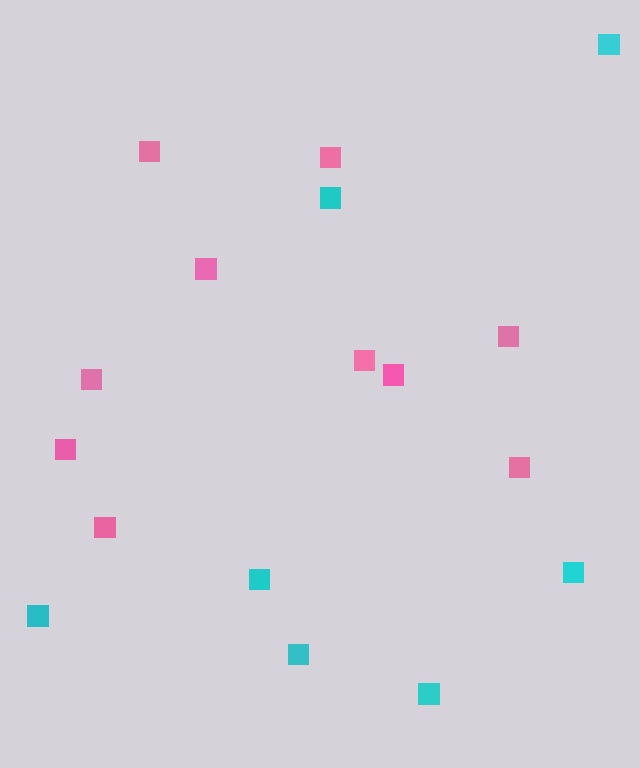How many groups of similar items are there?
There are 2 groups: one group of pink squares (10) and one group of cyan squares (7).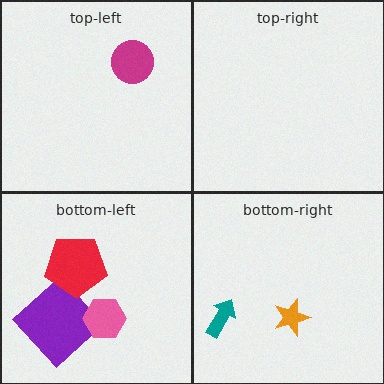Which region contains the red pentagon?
The bottom-left region.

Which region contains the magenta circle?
The top-left region.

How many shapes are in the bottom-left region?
3.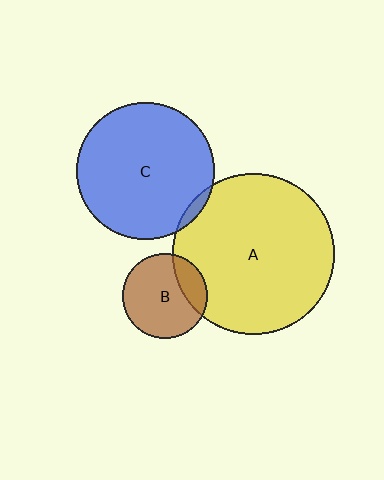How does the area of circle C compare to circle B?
Approximately 2.6 times.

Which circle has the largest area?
Circle A (yellow).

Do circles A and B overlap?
Yes.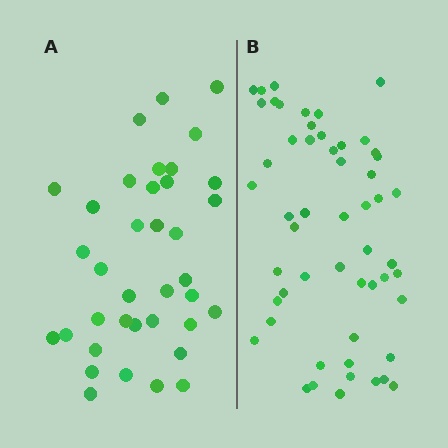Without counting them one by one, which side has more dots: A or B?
Region B (the right region) has more dots.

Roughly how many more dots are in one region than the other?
Region B has approximately 15 more dots than region A.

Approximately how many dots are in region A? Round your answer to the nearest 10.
About 40 dots. (The exact count is 37, which rounds to 40.)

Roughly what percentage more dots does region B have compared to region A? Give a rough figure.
About 45% more.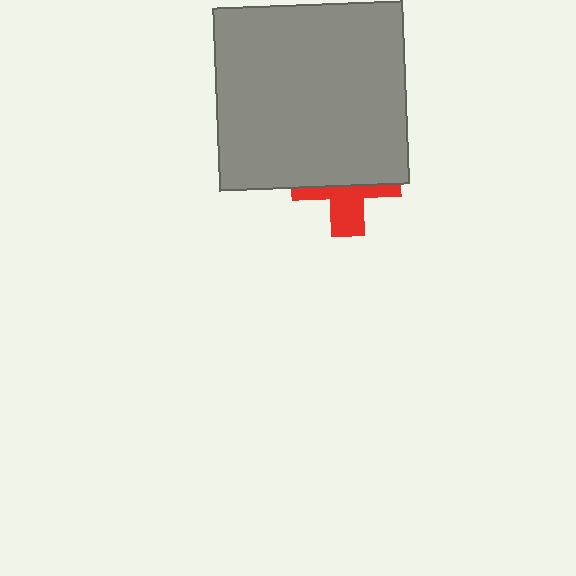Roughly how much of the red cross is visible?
A small part of it is visible (roughly 41%).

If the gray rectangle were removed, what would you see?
You would see the complete red cross.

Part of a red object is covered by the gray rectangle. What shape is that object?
It is a cross.